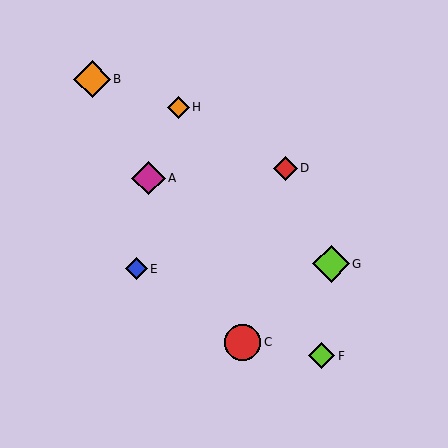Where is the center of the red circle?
The center of the red circle is at (243, 342).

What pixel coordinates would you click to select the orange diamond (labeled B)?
Click at (92, 79) to select the orange diamond B.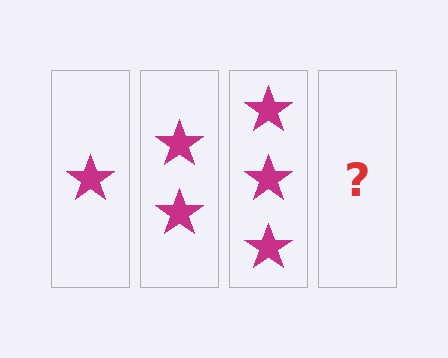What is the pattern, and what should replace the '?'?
The pattern is that each step adds one more star. The '?' should be 4 stars.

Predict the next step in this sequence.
The next step is 4 stars.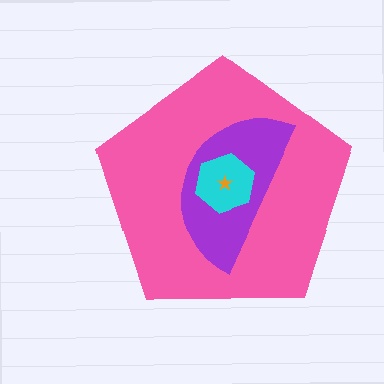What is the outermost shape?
The pink pentagon.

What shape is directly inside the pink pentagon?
The purple semicircle.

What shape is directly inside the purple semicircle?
The cyan hexagon.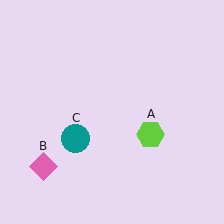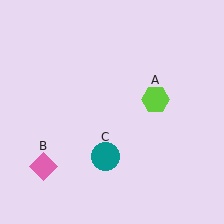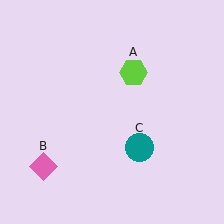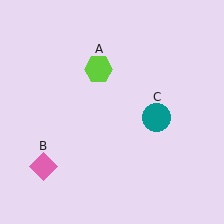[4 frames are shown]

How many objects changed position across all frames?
2 objects changed position: lime hexagon (object A), teal circle (object C).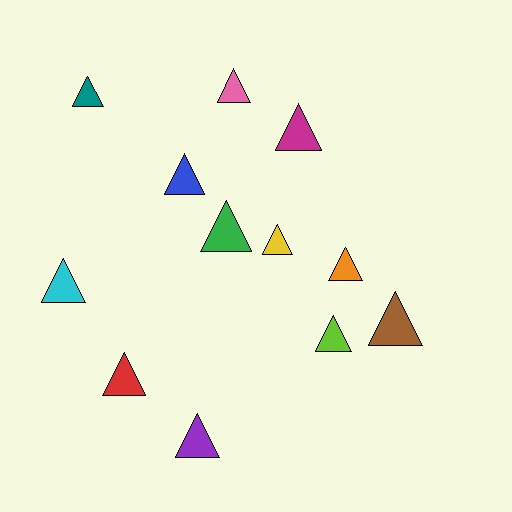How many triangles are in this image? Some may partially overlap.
There are 12 triangles.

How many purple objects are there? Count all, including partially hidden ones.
There is 1 purple object.